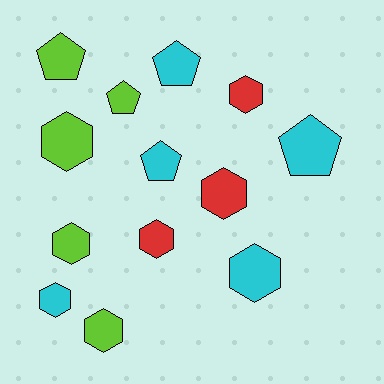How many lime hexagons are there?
There are 3 lime hexagons.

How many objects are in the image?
There are 13 objects.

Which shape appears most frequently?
Hexagon, with 8 objects.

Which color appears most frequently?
Cyan, with 5 objects.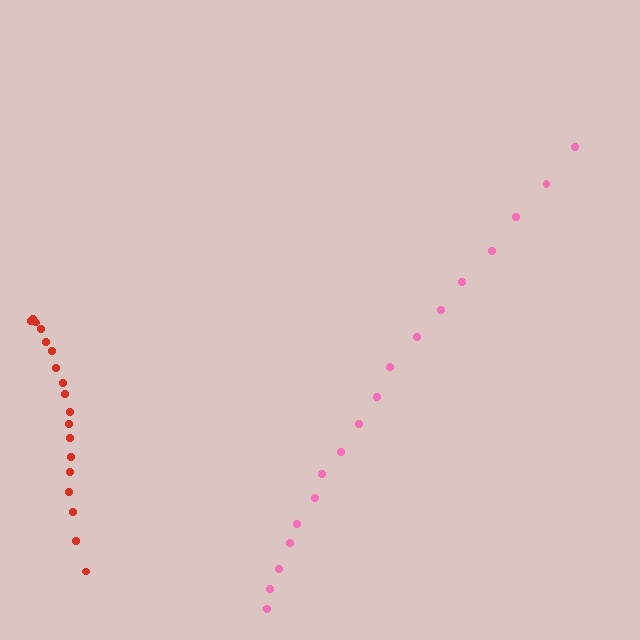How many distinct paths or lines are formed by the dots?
There are 2 distinct paths.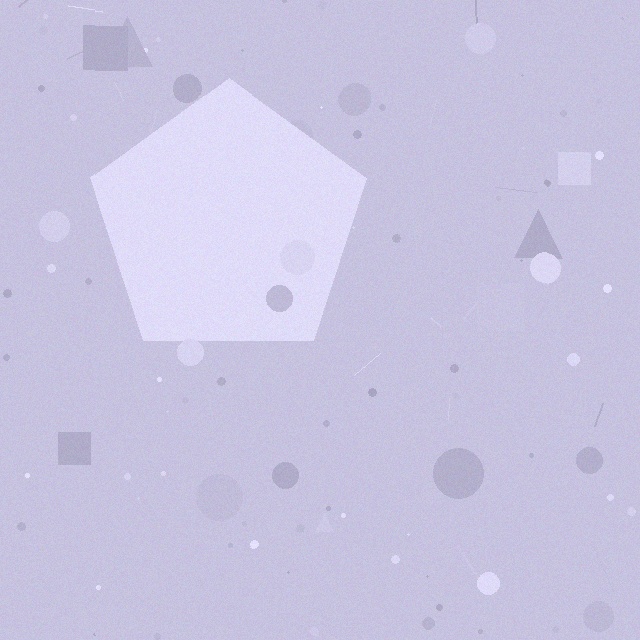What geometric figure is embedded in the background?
A pentagon is embedded in the background.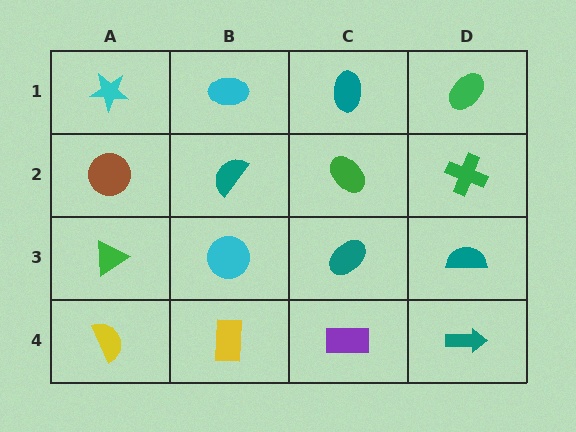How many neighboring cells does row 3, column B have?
4.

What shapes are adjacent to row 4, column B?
A cyan circle (row 3, column B), a yellow semicircle (row 4, column A), a purple rectangle (row 4, column C).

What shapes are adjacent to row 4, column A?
A green triangle (row 3, column A), a yellow rectangle (row 4, column B).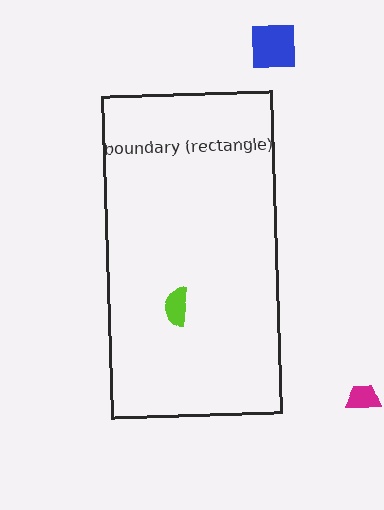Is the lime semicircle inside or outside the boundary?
Inside.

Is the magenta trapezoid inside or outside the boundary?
Outside.